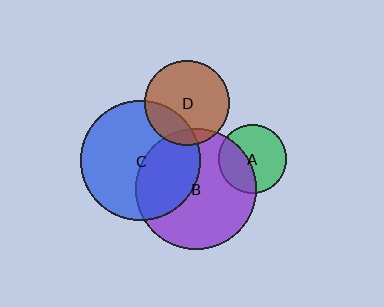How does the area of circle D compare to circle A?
Approximately 1.6 times.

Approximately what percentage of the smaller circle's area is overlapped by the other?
Approximately 40%.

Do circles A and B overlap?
Yes.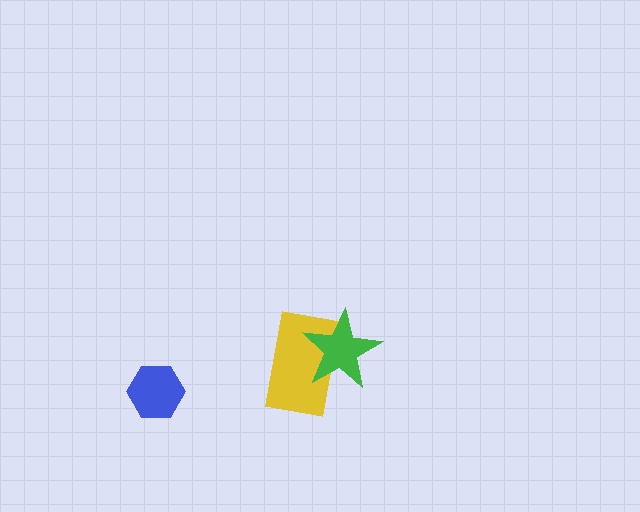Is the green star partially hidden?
No, no other shape covers it.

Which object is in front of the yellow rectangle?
The green star is in front of the yellow rectangle.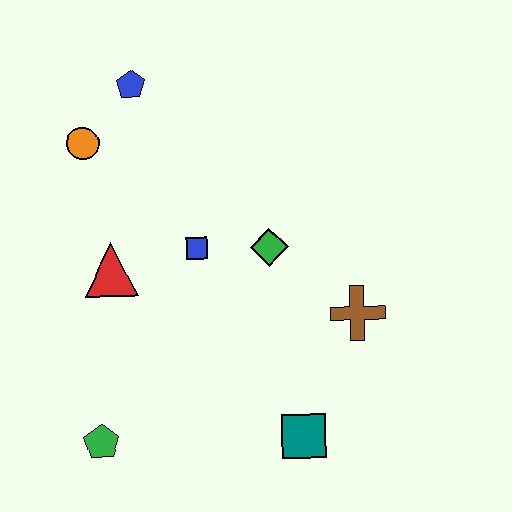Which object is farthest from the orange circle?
The teal square is farthest from the orange circle.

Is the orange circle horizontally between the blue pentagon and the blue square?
No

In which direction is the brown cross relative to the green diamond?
The brown cross is to the right of the green diamond.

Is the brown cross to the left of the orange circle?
No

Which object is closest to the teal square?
The brown cross is closest to the teal square.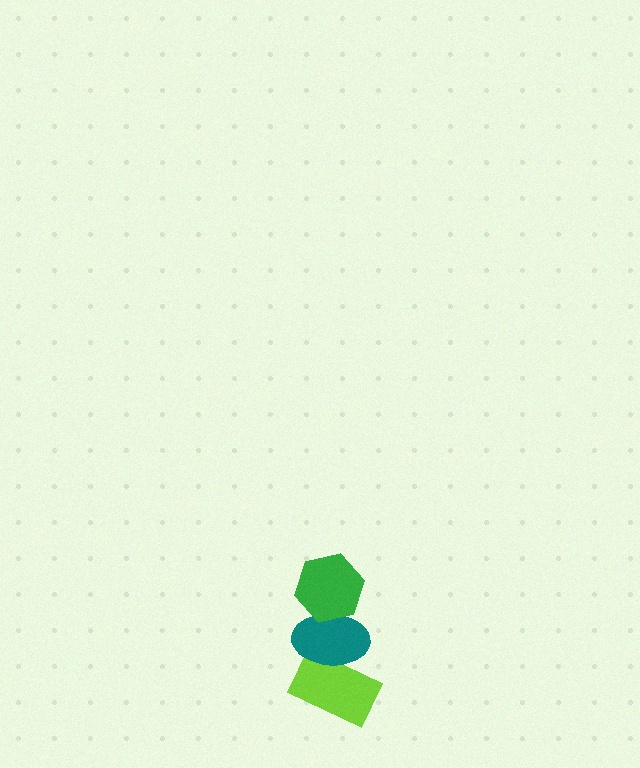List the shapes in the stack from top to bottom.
From top to bottom: the green hexagon, the teal ellipse, the lime rectangle.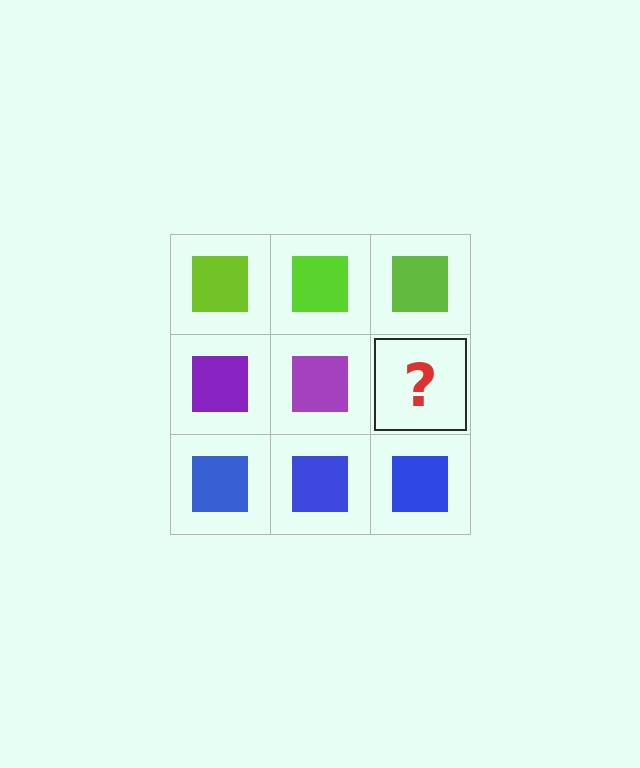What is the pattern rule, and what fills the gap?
The rule is that each row has a consistent color. The gap should be filled with a purple square.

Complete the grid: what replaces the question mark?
The question mark should be replaced with a purple square.